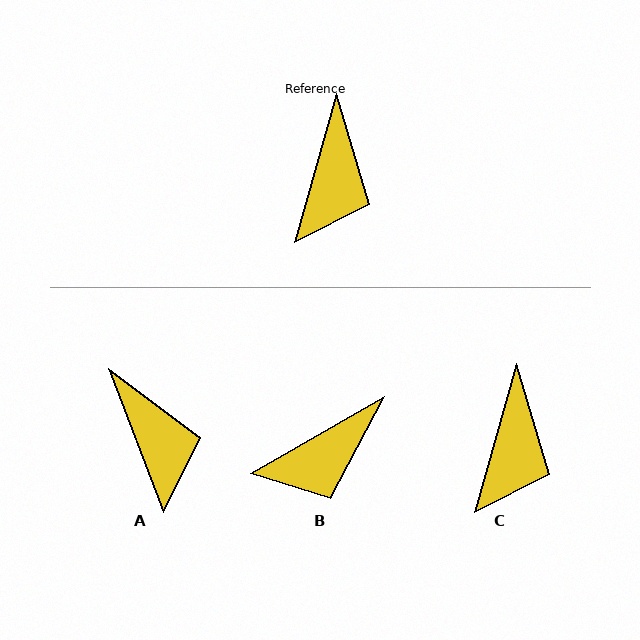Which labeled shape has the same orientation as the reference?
C.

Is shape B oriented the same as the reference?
No, it is off by about 44 degrees.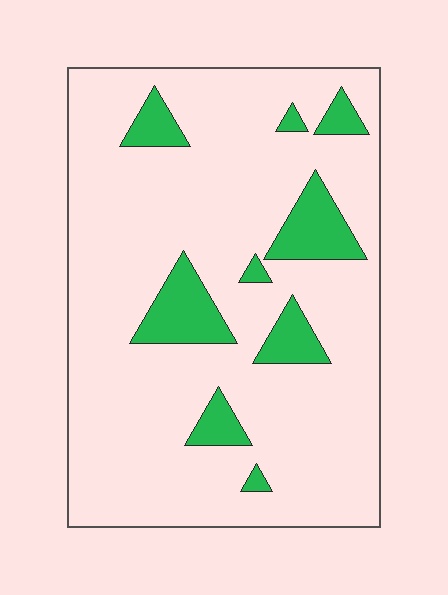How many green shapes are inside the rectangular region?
9.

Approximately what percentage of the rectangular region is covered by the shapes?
Approximately 15%.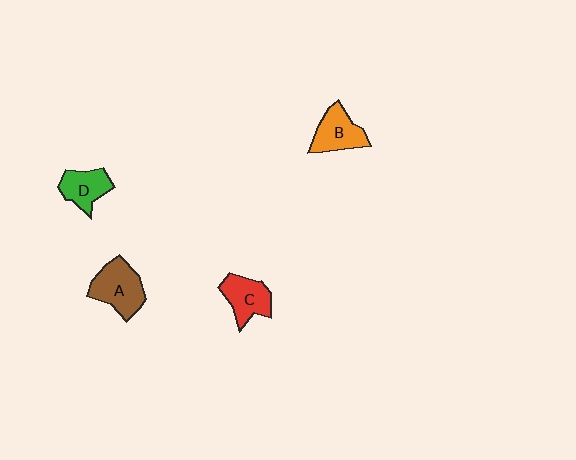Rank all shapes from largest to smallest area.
From largest to smallest: A (brown), B (orange), C (red), D (green).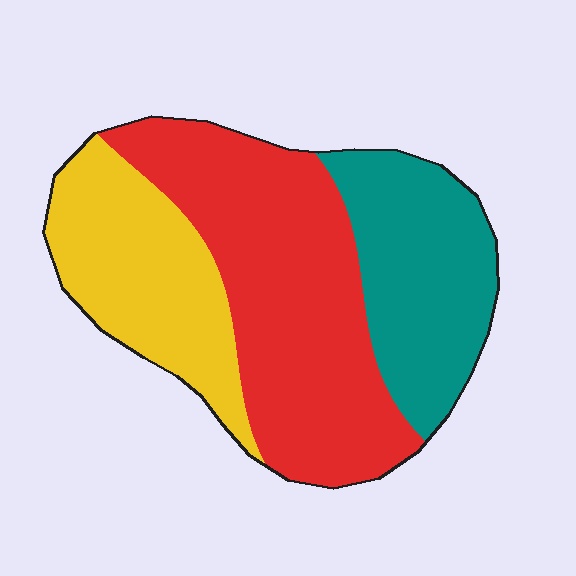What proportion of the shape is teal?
Teal covers around 25% of the shape.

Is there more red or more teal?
Red.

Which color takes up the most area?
Red, at roughly 45%.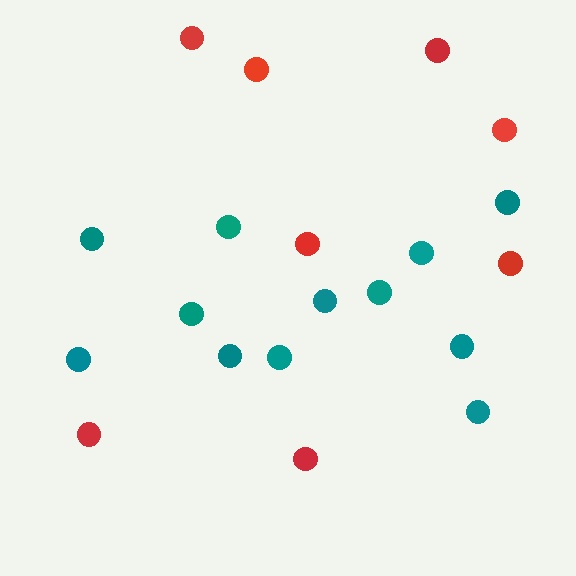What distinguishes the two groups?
There are 2 groups: one group of teal circles (12) and one group of red circles (8).